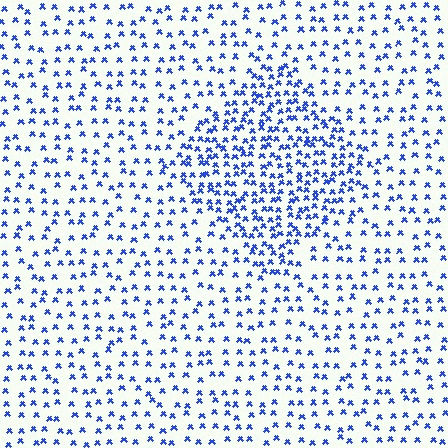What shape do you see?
I see a diamond.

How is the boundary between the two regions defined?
The boundary is defined by a change in element density (approximately 2.1x ratio). All elements are the same color, size, and shape.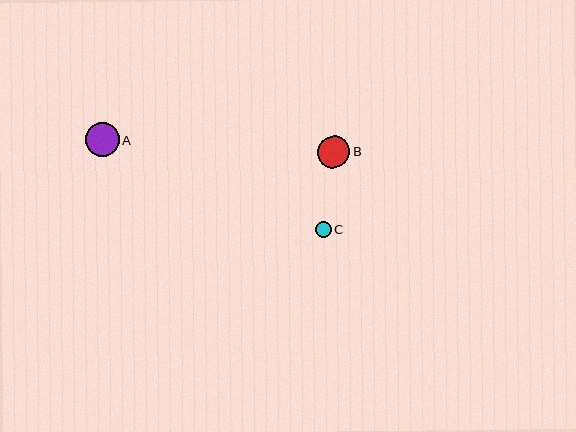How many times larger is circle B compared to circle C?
Circle B is approximately 2.0 times the size of circle C.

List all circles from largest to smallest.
From largest to smallest: A, B, C.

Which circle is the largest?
Circle A is the largest with a size of approximately 34 pixels.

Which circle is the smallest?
Circle C is the smallest with a size of approximately 16 pixels.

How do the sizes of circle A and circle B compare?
Circle A and circle B are approximately the same size.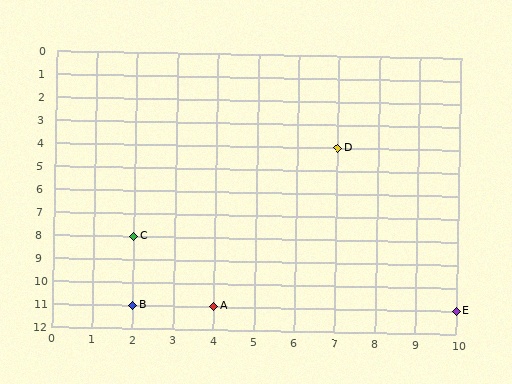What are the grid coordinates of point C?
Point C is at grid coordinates (2, 8).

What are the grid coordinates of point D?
Point D is at grid coordinates (7, 4).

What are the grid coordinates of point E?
Point E is at grid coordinates (10, 11).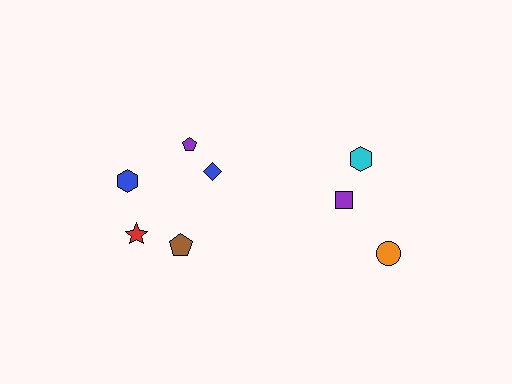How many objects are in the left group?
There are 5 objects.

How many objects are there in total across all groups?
There are 8 objects.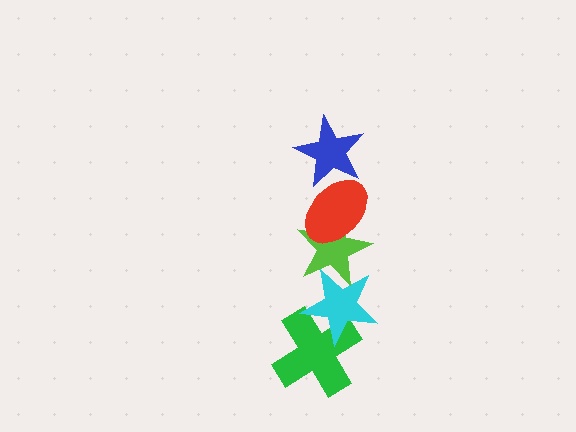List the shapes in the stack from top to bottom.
From top to bottom: the blue star, the red ellipse, the lime star, the cyan star, the green cross.